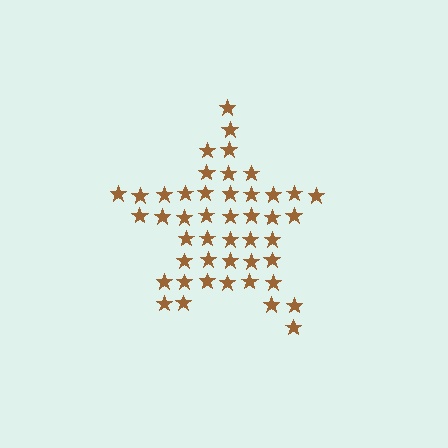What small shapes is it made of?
It is made of small stars.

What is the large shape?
The large shape is a star.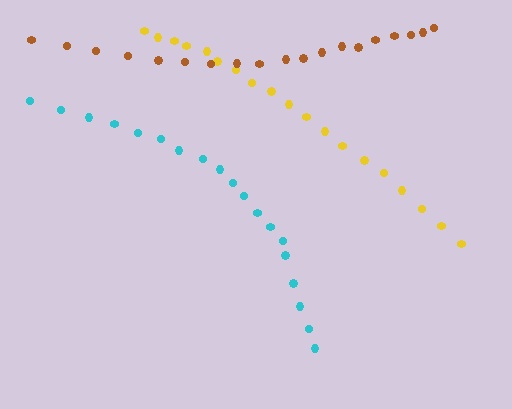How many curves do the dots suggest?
There are 3 distinct paths.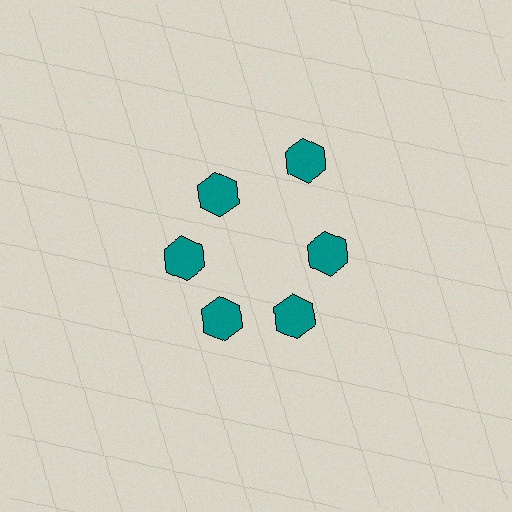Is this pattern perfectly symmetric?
No. The 6 teal hexagons are arranged in a ring, but one element near the 1 o'clock position is pushed outward from the center, breaking the 6-fold rotational symmetry.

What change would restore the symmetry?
The symmetry would be restored by moving it inward, back onto the ring so that all 6 hexagons sit at equal angles and equal distance from the center.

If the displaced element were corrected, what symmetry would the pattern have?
It would have 6-fold rotational symmetry — the pattern would map onto itself every 60 degrees.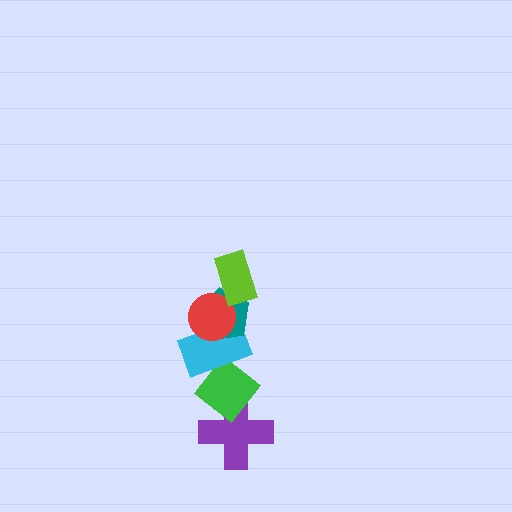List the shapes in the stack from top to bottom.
From top to bottom: the lime rectangle, the red circle, the teal pentagon, the cyan rectangle, the green diamond, the purple cross.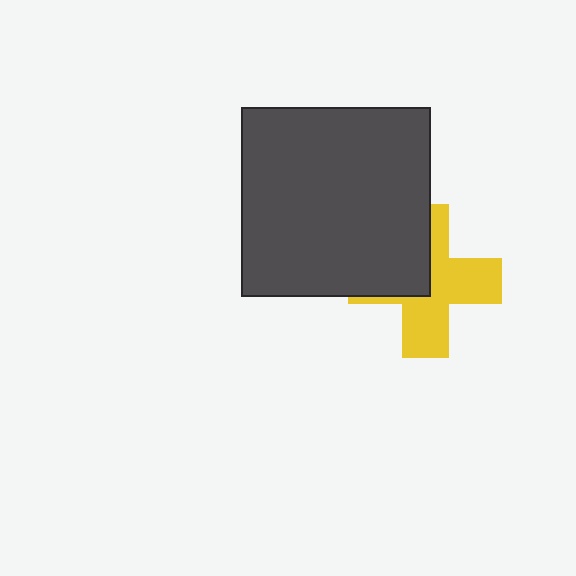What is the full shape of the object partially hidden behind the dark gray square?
The partially hidden object is a yellow cross.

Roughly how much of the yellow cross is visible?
About half of it is visible (roughly 59%).